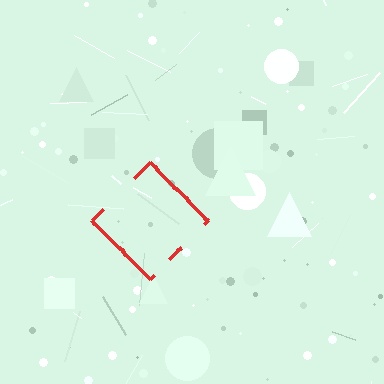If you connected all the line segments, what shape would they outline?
They would outline a diamond.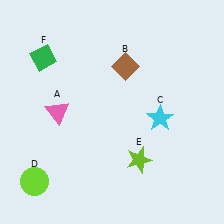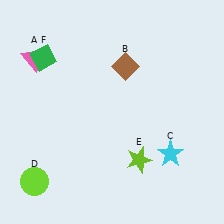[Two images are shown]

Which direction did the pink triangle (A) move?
The pink triangle (A) moved up.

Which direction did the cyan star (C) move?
The cyan star (C) moved down.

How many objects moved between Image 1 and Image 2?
2 objects moved between the two images.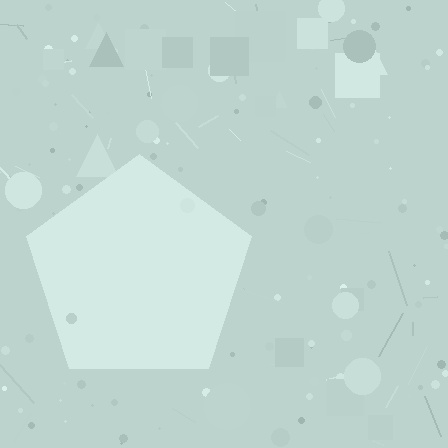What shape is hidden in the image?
A pentagon is hidden in the image.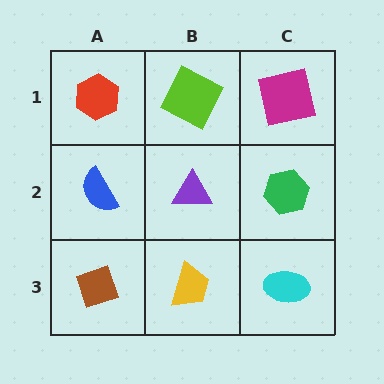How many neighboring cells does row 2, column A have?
3.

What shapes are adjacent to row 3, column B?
A purple triangle (row 2, column B), a brown diamond (row 3, column A), a cyan ellipse (row 3, column C).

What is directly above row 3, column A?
A blue semicircle.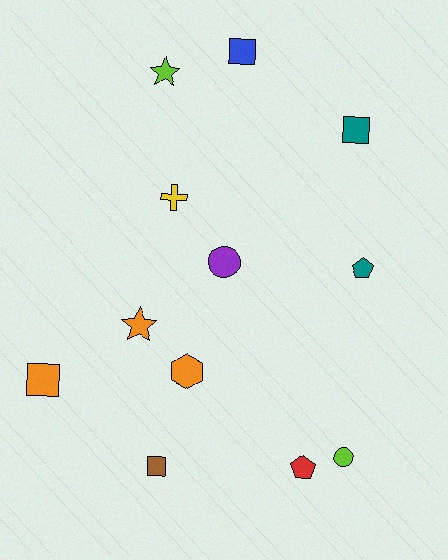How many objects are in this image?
There are 12 objects.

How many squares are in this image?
There are 4 squares.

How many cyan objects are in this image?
There are no cyan objects.